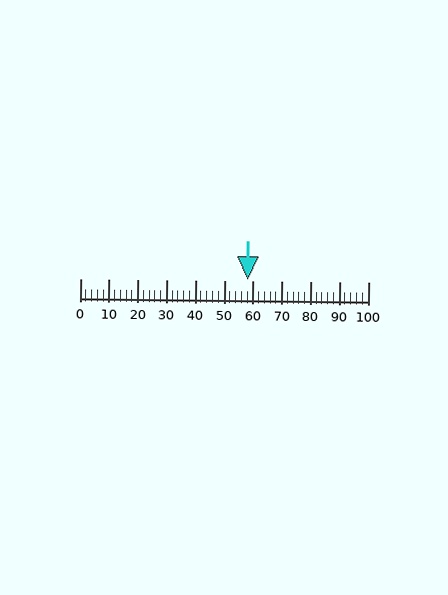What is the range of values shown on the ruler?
The ruler shows values from 0 to 100.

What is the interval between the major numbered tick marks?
The major tick marks are spaced 10 units apart.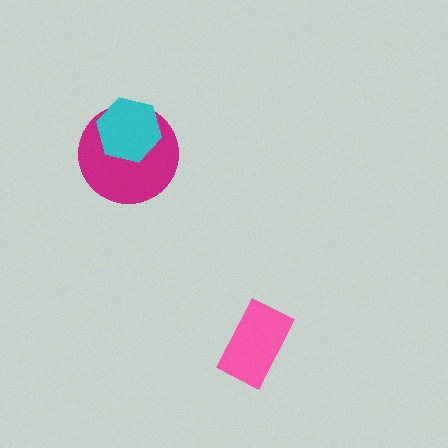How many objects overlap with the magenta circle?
1 object overlaps with the magenta circle.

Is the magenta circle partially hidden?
Yes, it is partially covered by another shape.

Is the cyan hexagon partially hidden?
No, no other shape covers it.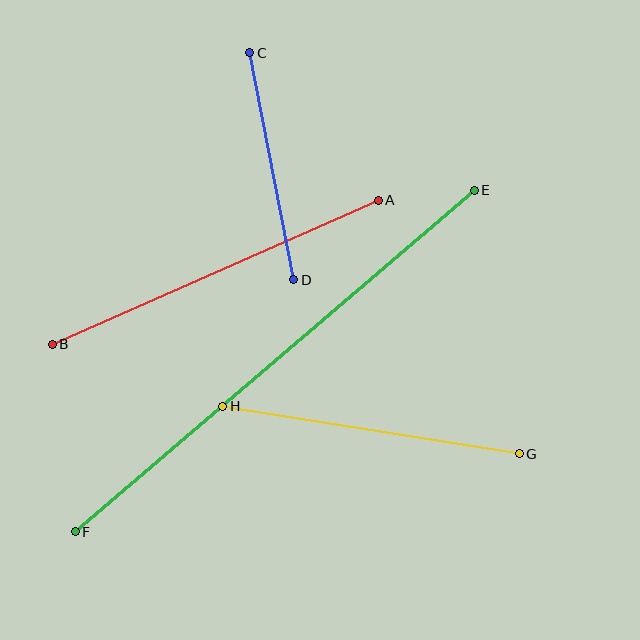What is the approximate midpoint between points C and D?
The midpoint is at approximately (272, 166) pixels.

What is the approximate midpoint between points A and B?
The midpoint is at approximately (215, 272) pixels.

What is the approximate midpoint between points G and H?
The midpoint is at approximately (371, 430) pixels.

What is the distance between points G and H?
The distance is approximately 300 pixels.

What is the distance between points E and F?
The distance is approximately 525 pixels.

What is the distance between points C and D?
The distance is approximately 231 pixels.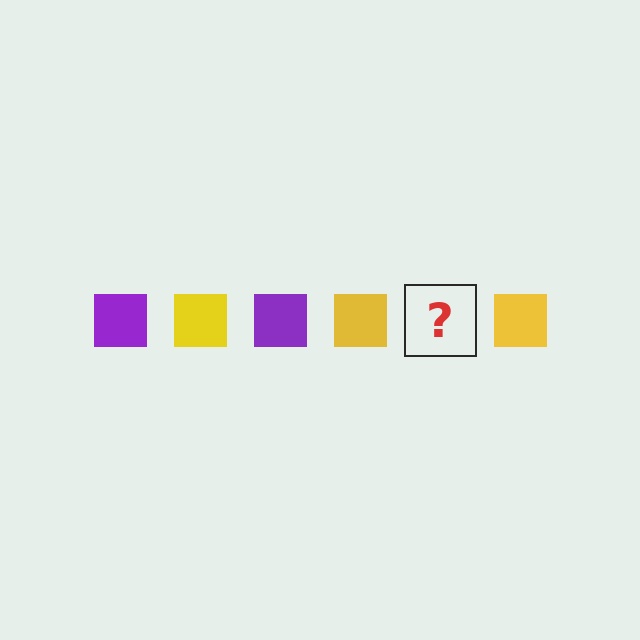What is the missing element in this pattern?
The missing element is a purple square.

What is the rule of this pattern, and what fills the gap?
The rule is that the pattern cycles through purple, yellow squares. The gap should be filled with a purple square.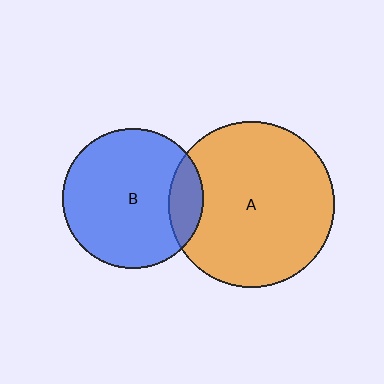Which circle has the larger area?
Circle A (orange).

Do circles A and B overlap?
Yes.